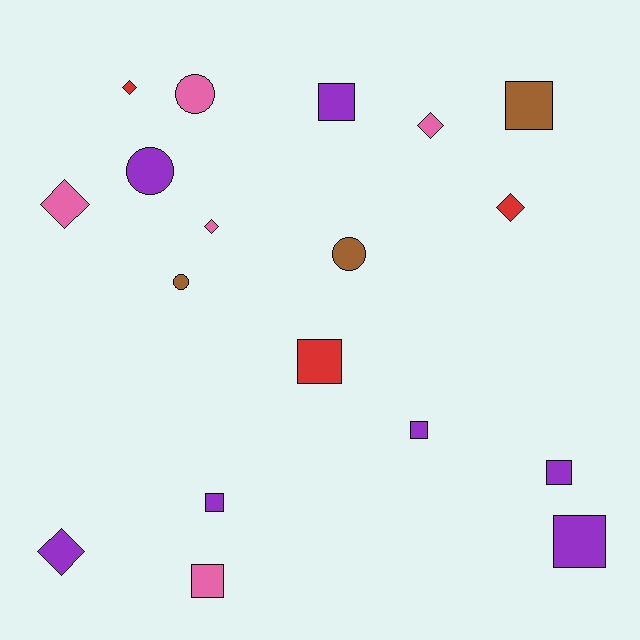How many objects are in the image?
There are 18 objects.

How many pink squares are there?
There is 1 pink square.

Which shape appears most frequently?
Square, with 8 objects.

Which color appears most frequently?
Purple, with 7 objects.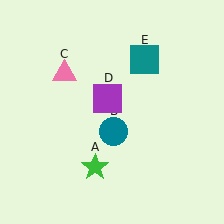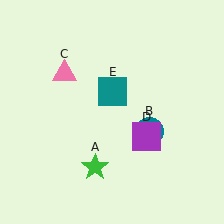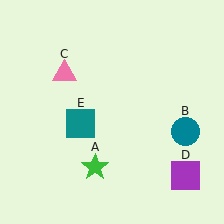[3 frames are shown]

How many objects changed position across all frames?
3 objects changed position: teal circle (object B), purple square (object D), teal square (object E).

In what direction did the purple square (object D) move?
The purple square (object D) moved down and to the right.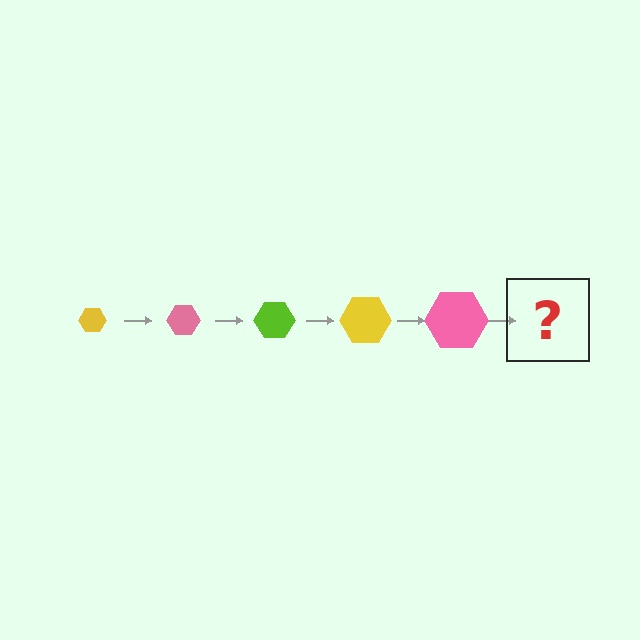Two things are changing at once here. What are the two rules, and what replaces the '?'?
The two rules are that the hexagon grows larger each step and the color cycles through yellow, pink, and lime. The '?' should be a lime hexagon, larger than the previous one.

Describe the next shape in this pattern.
It should be a lime hexagon, larger than the previous one.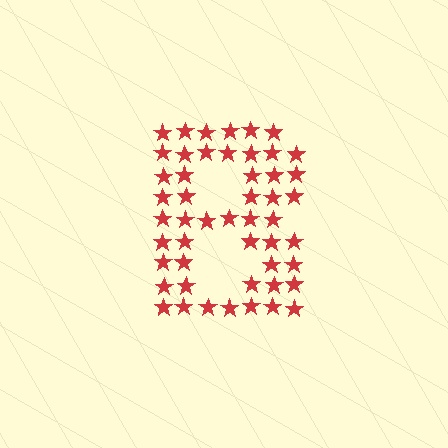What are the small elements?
The small elements are stars.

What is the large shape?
The large shape is the letter B.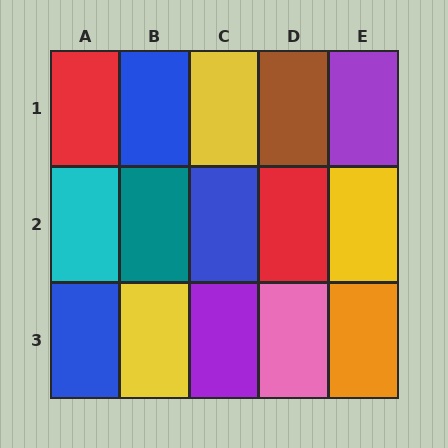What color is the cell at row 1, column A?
Red.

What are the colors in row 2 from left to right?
Cyan, teal, blue, red, yellow.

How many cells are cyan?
1 cell is cyan.